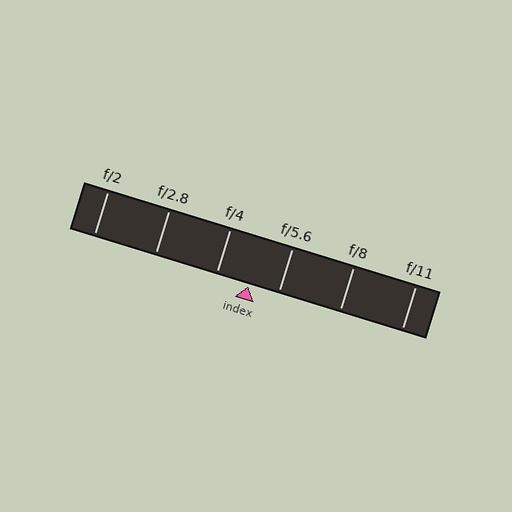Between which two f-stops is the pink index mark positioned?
The index mark is between f/4 and f/5.6.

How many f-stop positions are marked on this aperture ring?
There are 6 f-stop positions marked.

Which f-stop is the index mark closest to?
The index mark is closest to f/5.6.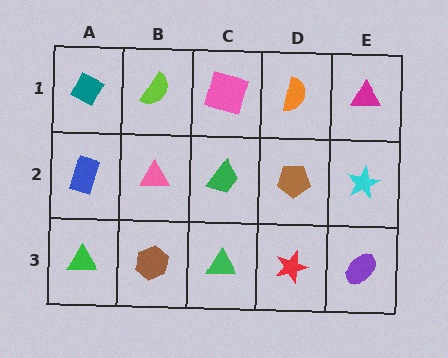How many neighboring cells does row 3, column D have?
3.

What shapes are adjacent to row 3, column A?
A blue rectangle (row 2, column A), a brown hexagon (row 3, column B).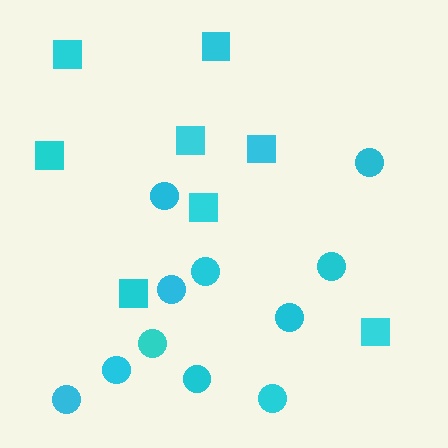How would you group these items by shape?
There are 2 groups: one group of squares (8) and one group of circles (11).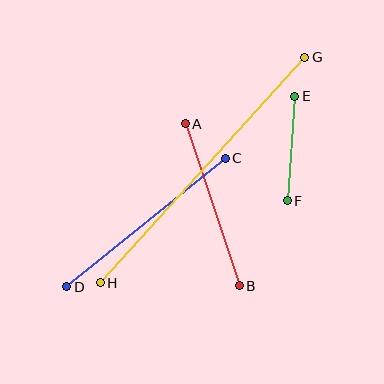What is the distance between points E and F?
The distance is approximately 105 pixels.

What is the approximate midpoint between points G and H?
The midpoint is at approximately (203, 170) pixels.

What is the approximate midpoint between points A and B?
The midpoint is at approximately (212, 205) pixels.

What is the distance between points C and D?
The distance is approximately 204 pixels.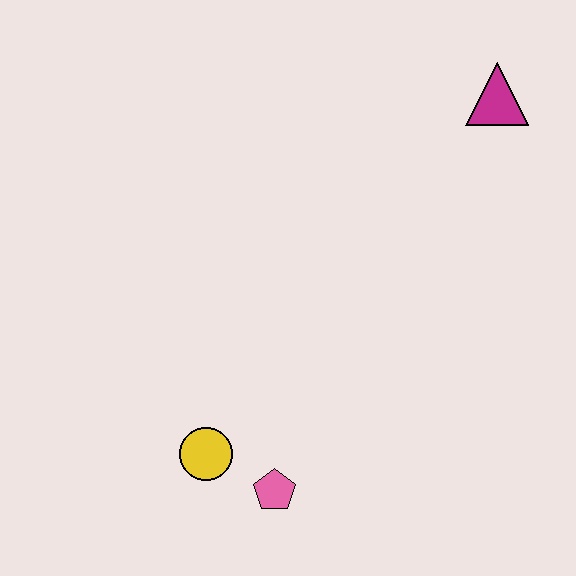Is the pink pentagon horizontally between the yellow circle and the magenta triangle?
Yes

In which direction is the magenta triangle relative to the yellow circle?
The magenta triangle is above the yellow circle.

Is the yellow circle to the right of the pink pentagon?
No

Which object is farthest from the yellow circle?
The magenta triangle is farthest from the yellow circle.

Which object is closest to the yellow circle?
The pink pentagon is closest to the yellow circle.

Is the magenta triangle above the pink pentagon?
Yes